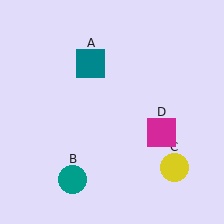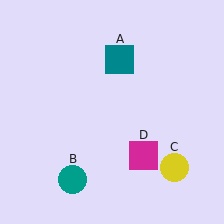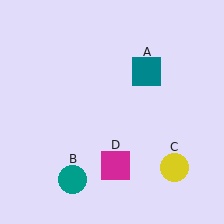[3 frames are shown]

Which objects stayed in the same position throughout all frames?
Teal circle (object B) and yellow circle (object C) remained stationary.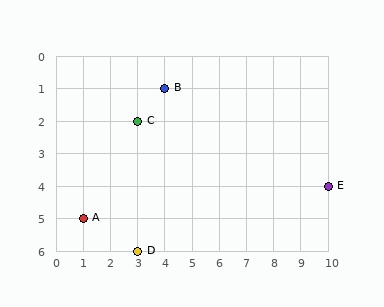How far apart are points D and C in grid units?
Points D and C are 4 rows apart.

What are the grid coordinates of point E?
Point E is at grid coordinates (10, 4).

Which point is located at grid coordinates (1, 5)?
Point A is at (1, 5).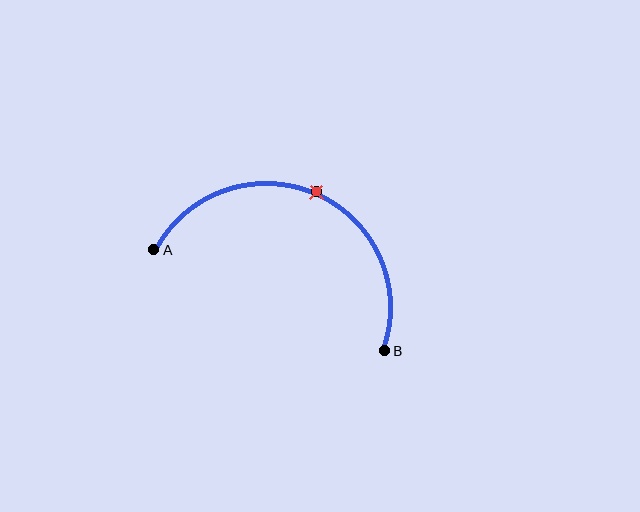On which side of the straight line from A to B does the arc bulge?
The arc bulges above the straight line connecting A and B.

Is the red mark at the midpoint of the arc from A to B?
Yes. The red mark lies on the arc at equal arc-length from both A and B — it is the arc midpoint.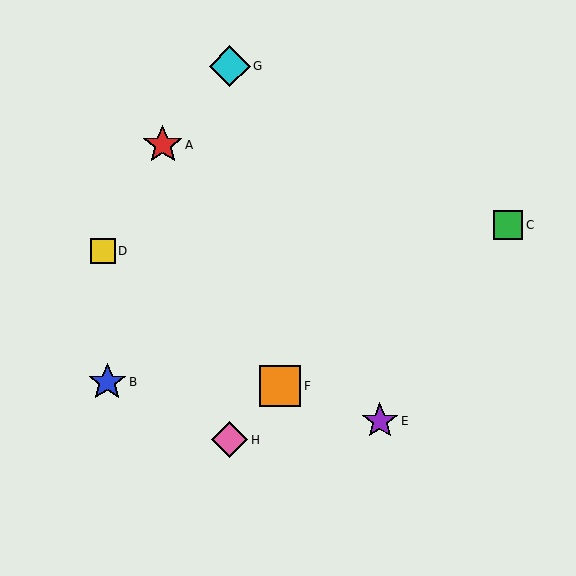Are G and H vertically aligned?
Yes, both are at x≈230.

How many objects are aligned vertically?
2 objects (G, H) are aligned vertically.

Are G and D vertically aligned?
No, G is at x≈230 and D is at x≈103.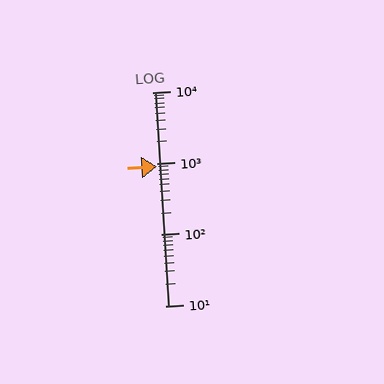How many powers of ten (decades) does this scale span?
The scale spans 3 decades, from 10 to 10000.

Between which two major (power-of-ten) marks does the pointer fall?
The pointer is between 100 and 1000.